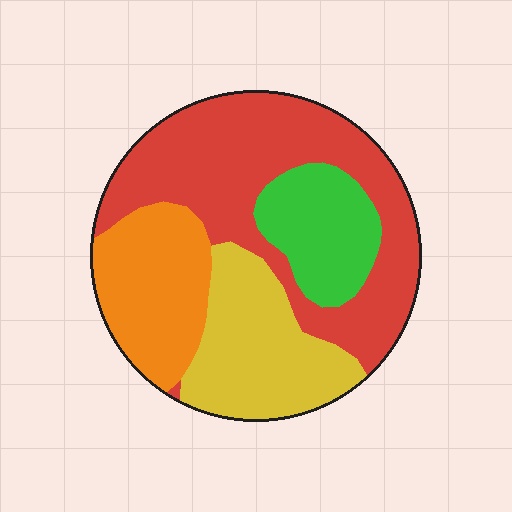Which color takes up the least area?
Green, at roughly 15%.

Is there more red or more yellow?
Red.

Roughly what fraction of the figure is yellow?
Yellow covers about 20% of the figure.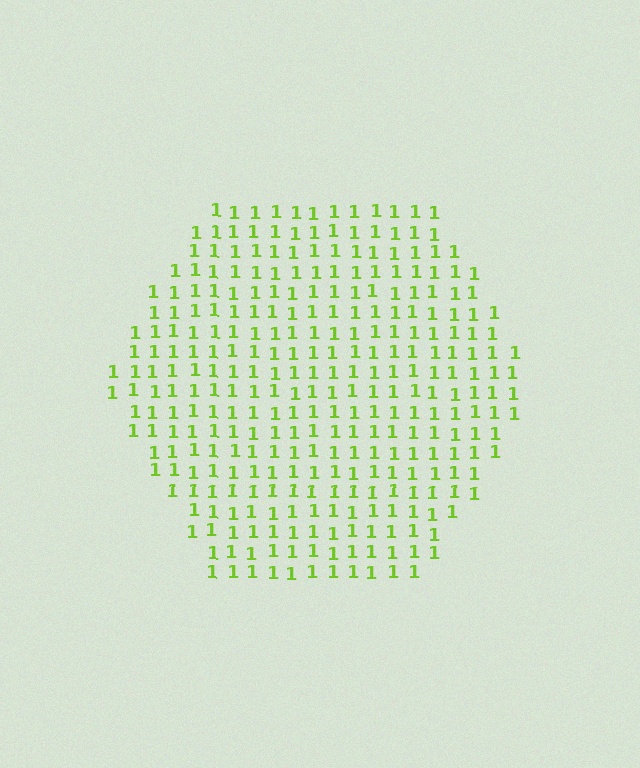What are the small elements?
The small elements are digit 1's.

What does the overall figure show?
The overall figure shows a hexagon.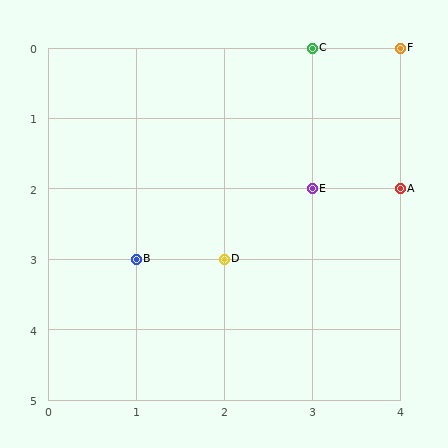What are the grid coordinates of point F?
Point F is at grid coordinates (4, 0).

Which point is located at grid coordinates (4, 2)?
Point A is at (4, 2).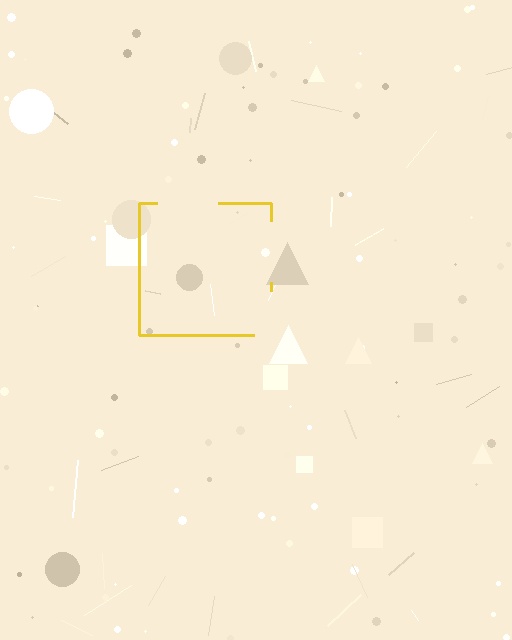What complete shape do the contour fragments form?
The contour fragments form a square.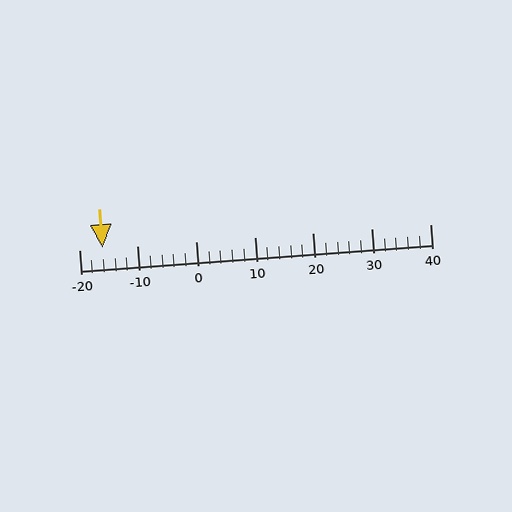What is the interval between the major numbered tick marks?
The major tick marks are spaced 10 units apart.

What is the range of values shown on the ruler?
The ruler shows values from -20 to 40.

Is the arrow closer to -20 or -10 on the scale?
The arrow is closer to -20.